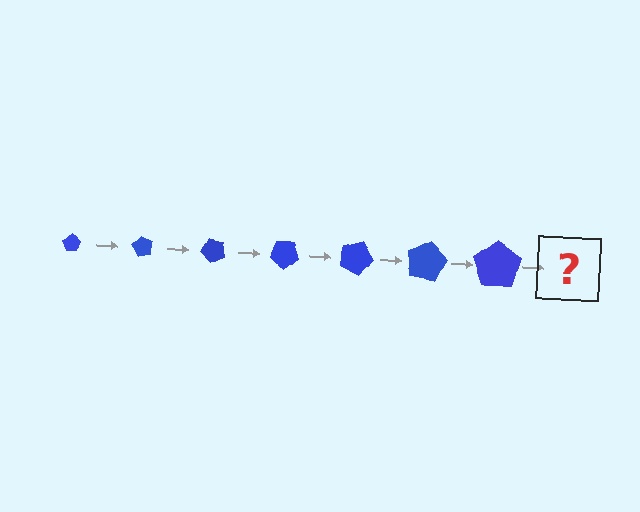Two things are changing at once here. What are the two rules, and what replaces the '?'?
The two rules are that the pentagon grows larger each step and it rotates 60 degrees each step. The '?' should be a pentagon, larger than the previous one and rotated 420 degrees from the start.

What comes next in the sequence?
The next element should be a pentagon, larger than the previous one and rotated 420 degrees from the start.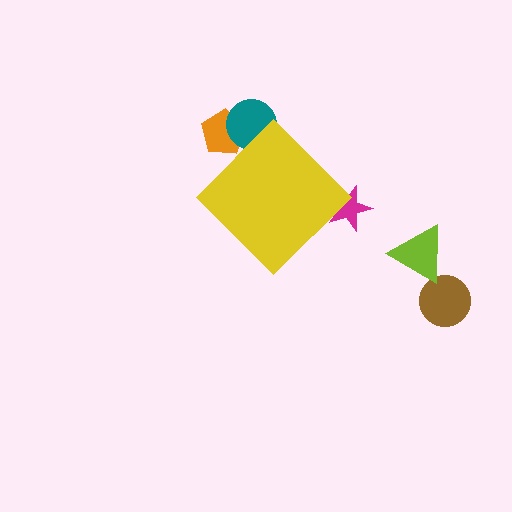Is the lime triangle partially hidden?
No, the lime triangle is fully visible.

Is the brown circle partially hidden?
No, the brown circle is fully visible.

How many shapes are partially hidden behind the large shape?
3 shapes are partially hidden.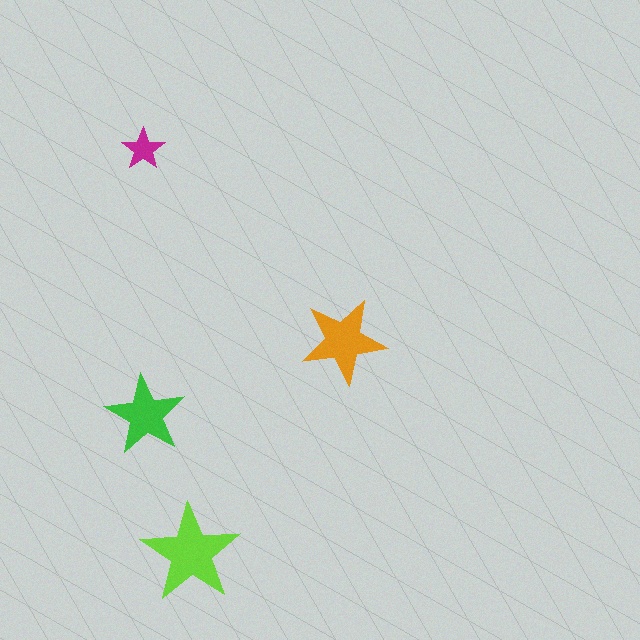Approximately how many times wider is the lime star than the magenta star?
About 2.5 times wider.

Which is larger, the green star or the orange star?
The orange one.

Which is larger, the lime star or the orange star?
The lime one.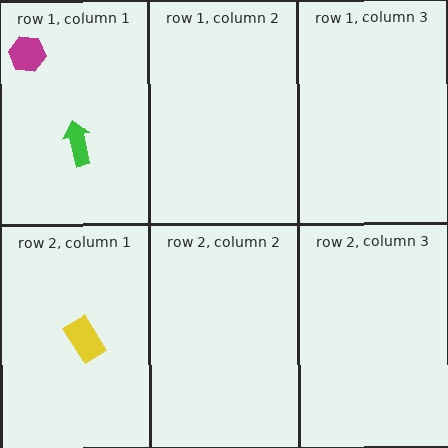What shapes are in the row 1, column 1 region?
The green arrow, the magenta hexagon.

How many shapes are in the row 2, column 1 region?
1.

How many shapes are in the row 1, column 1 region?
2.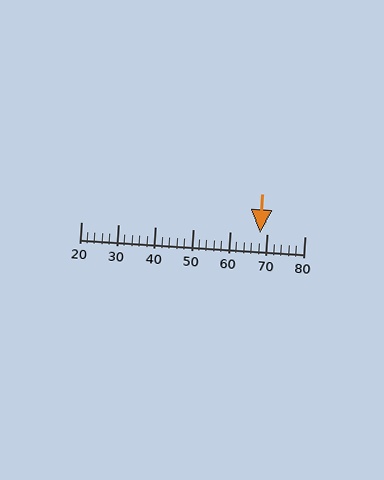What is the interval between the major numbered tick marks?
The major tick marks are spaced 10 units apart.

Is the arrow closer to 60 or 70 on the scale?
The arrow is closer to 70.